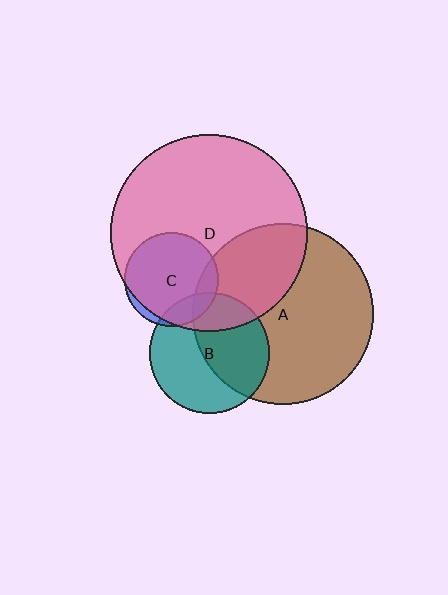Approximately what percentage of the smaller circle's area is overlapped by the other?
Approximately 95%.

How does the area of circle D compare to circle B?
Approximately 2.6 times.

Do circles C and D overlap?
Yes.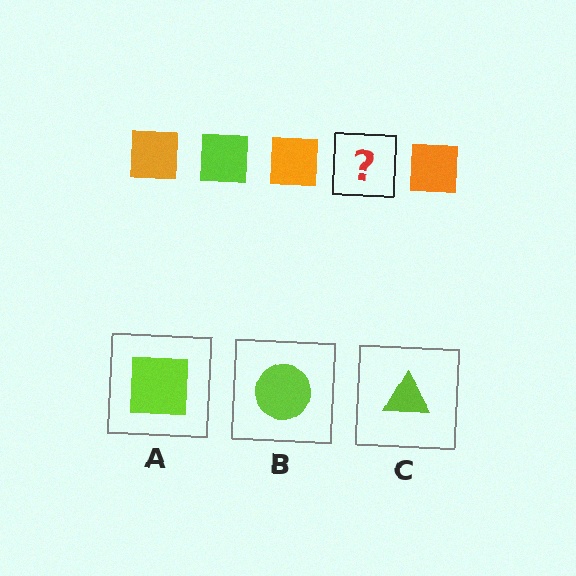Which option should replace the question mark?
Option A.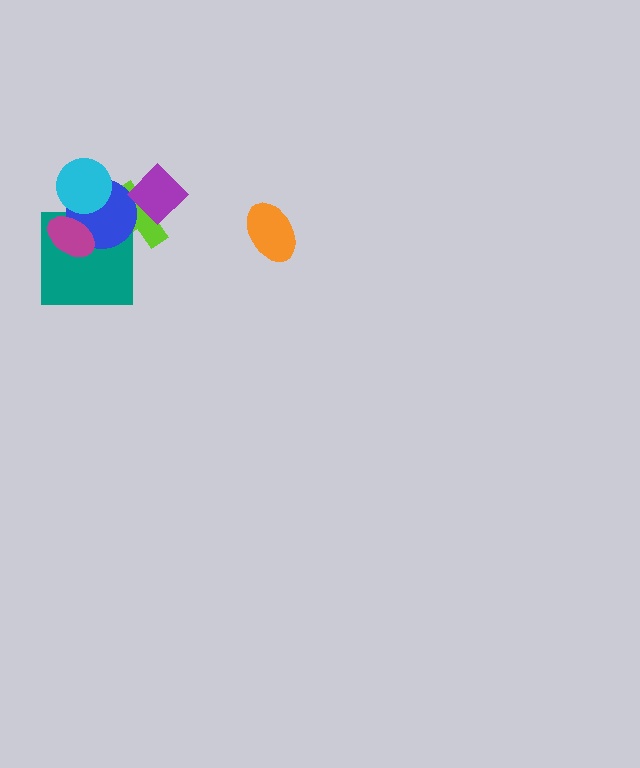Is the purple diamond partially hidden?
No, no other shape covers it.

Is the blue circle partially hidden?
Yes, it is partially covered by another shape.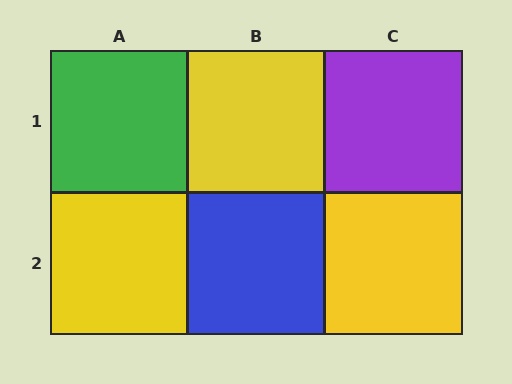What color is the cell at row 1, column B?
Yellow.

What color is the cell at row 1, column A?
Green.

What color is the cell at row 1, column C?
Purple.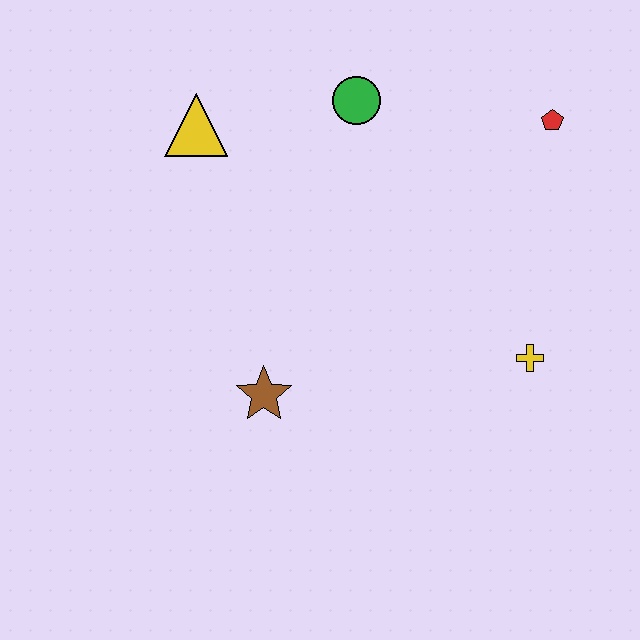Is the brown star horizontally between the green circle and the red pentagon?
No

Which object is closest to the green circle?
The yellow triangle is closest to the green circle.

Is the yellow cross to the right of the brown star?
Yes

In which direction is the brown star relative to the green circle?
The brown star is below the green circle.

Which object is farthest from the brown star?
The red pentagon is farthest from the brown star.